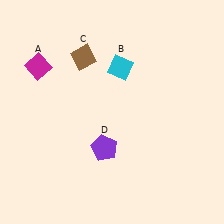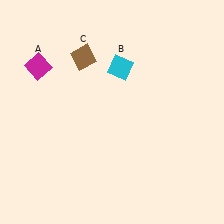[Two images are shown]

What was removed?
The purple pentagon (D) was removed in Image 2.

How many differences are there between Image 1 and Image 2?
There is 1 difference between the two images.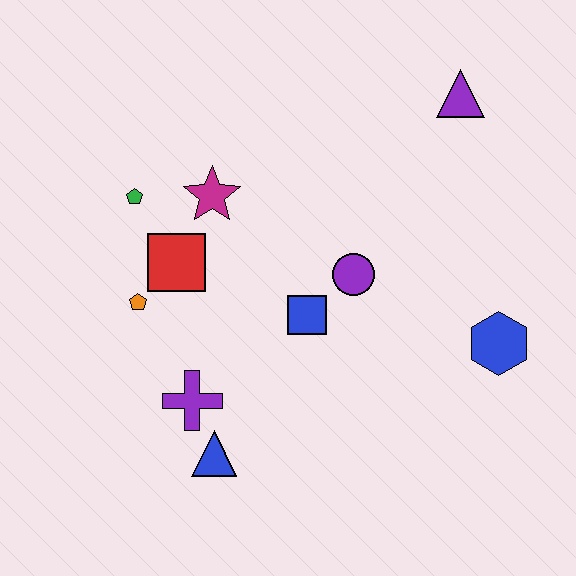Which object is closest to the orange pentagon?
The red square is closest to the orange pentagon.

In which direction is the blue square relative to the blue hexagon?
The blue square is to the left of the blue hexagon.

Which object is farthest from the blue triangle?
The purple triangle is farthest from the blue triangle.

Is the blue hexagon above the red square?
No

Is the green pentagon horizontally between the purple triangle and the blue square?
No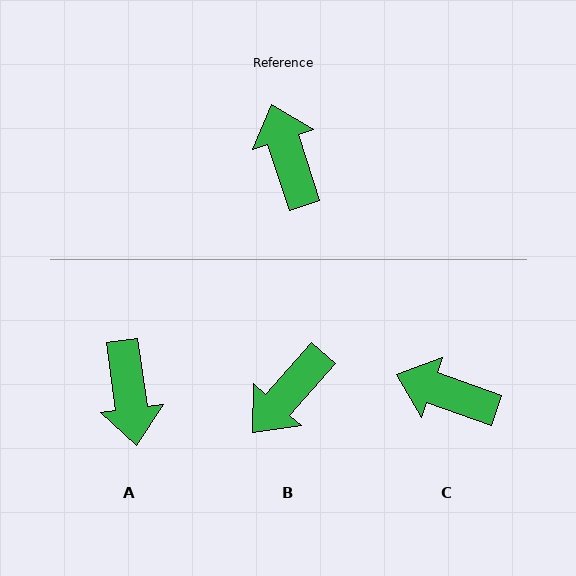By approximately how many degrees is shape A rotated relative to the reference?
Approximately 170 degrees counter-clockwise.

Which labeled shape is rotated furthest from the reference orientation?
A, about 170 degrees away.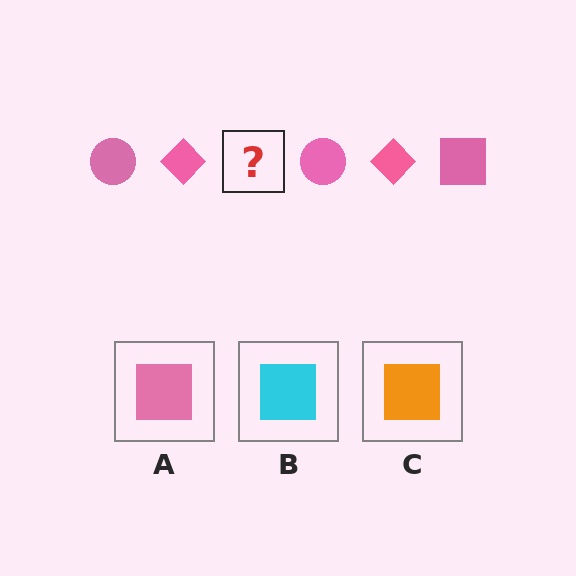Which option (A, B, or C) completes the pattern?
A.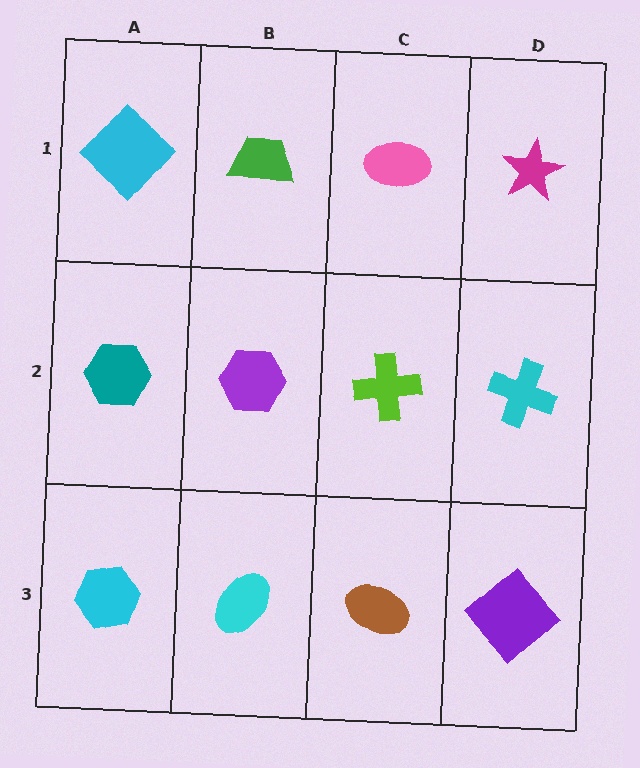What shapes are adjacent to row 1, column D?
A cyan cross (row 2, column D), a pink ellipse (row 1, column C).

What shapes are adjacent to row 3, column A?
A teal hexagon (row 2, column A), a cyan ellipse (row 3, column B).